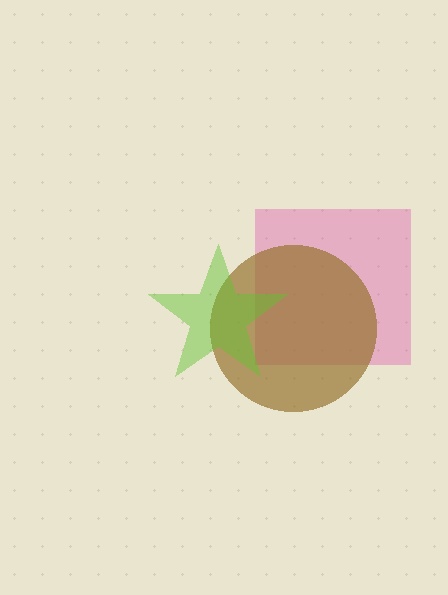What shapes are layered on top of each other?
The layered shapes are: a pink square, a brown circle, a lime star.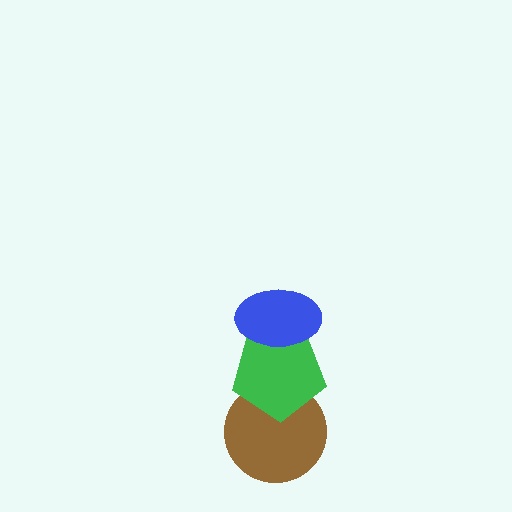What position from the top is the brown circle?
The brown circle is 3rd from the top.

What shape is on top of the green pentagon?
The blue ellipse is on top of the green pentagon.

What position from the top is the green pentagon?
The green pentagon is 2nd from the top.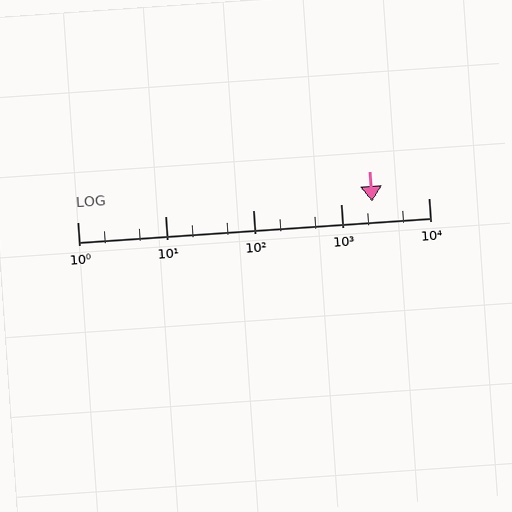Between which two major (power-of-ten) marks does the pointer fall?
The pointer is between 1000 and 10000.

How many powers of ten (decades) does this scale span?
The scale spans 4 decades, from 1 to 10000.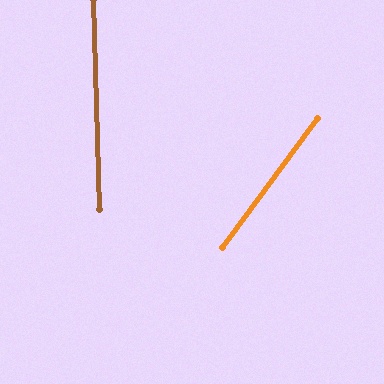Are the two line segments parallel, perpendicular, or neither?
Neither parallel nor perpendicular — they differ by about 38°.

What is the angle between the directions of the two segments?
Approximately 38 degrees.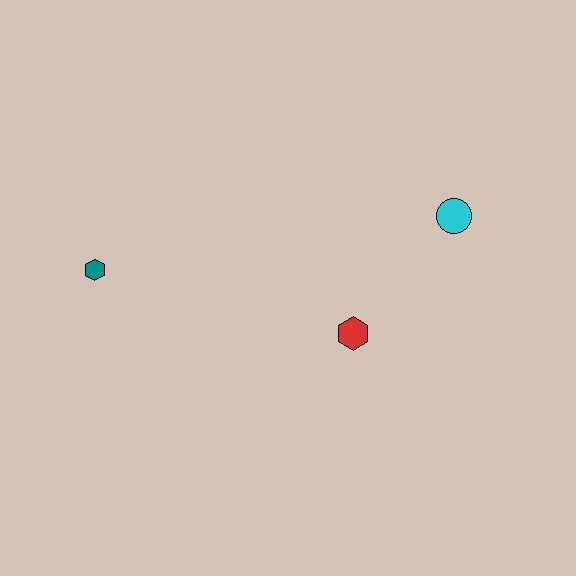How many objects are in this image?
There are 3 objects.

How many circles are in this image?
There is 1 circle.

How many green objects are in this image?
There are no green objects.